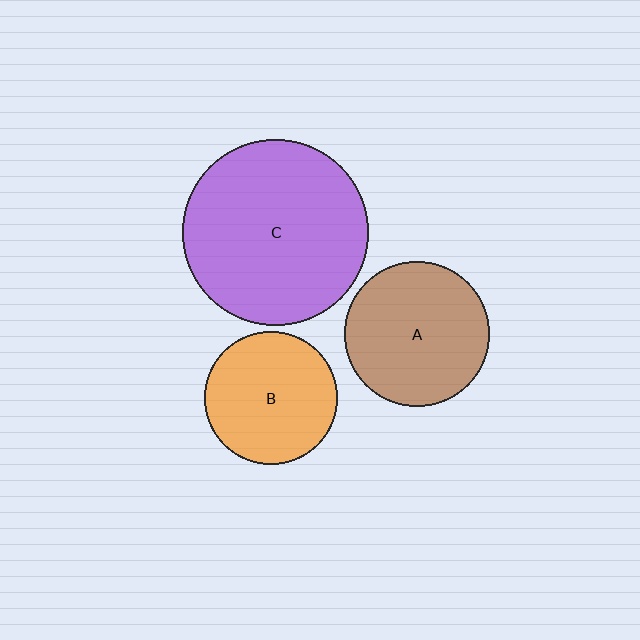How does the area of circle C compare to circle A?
Approximately 1.7 times.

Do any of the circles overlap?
No, none of the circles overlap.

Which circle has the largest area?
Circle C (purple).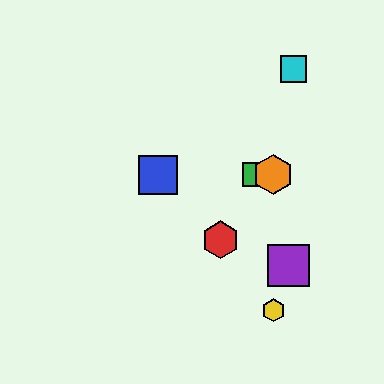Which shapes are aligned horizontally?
The blue square, the green square, the orange hexagon are aligned horizontally.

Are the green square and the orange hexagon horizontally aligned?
Yes, both are at y≈175.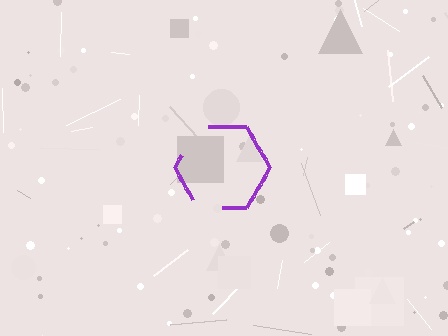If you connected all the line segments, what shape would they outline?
They would outline a hexagon.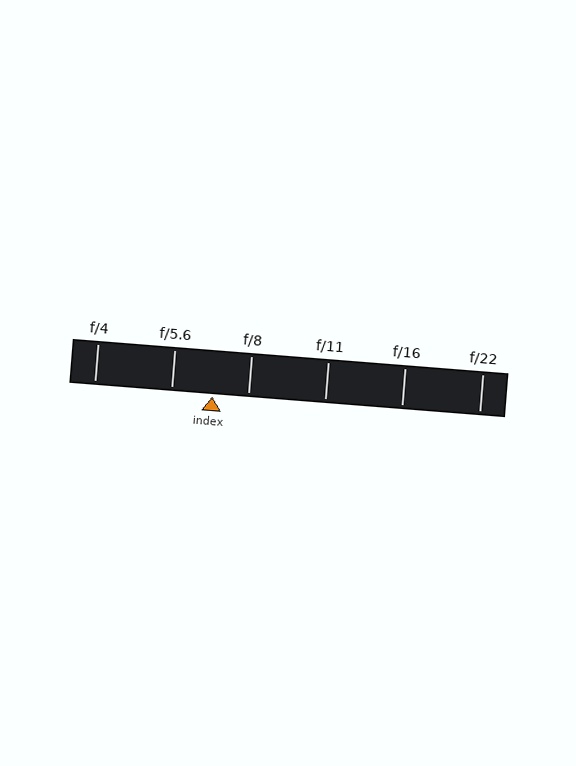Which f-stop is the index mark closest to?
The index mark is closest to f/8.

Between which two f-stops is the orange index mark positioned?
The index mark is between f/5.6 and f/8.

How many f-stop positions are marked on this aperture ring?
There are 6 f-stop positions marked.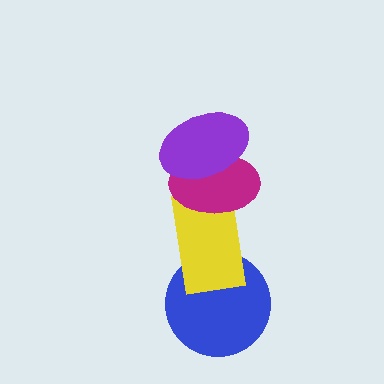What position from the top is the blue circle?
The blue circle is 4th from the top.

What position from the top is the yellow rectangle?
The yellow rectangle is 3rd from the top.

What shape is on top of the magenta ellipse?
The purple ellipse is on top of the magenta ellipse.